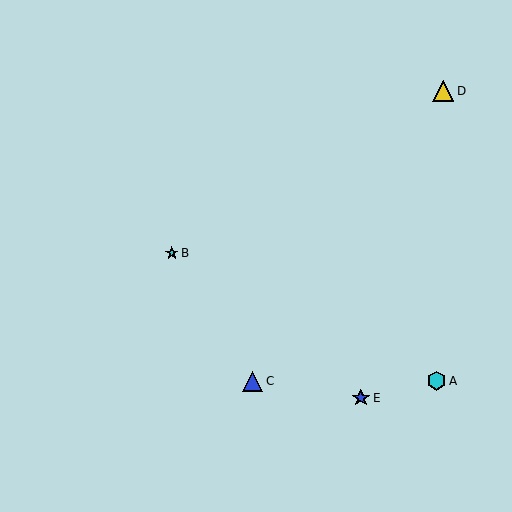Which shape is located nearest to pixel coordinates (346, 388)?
The blue star (labeled E) at (361, 398) is nearest to that location.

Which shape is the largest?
The yellow triangle (labeled D) is the largest.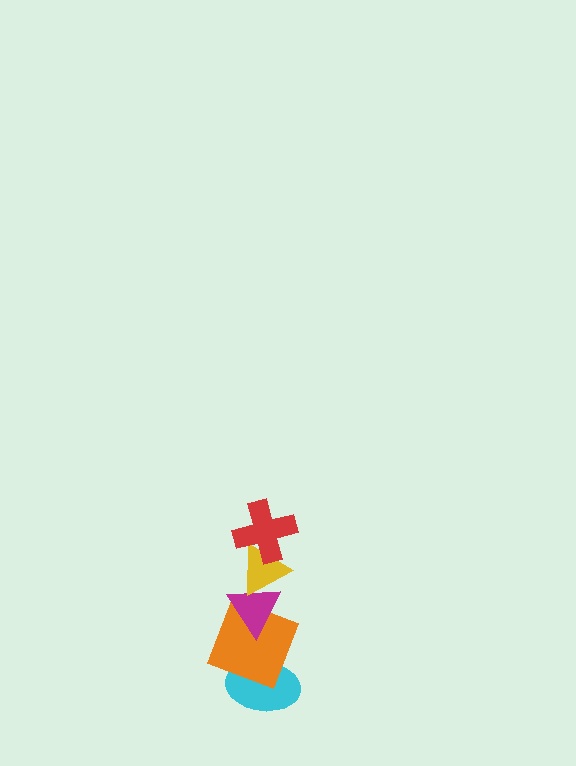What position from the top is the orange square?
The orange square is 4th from the top.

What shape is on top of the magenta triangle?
The yellow triangle is on top of the magenta triangle.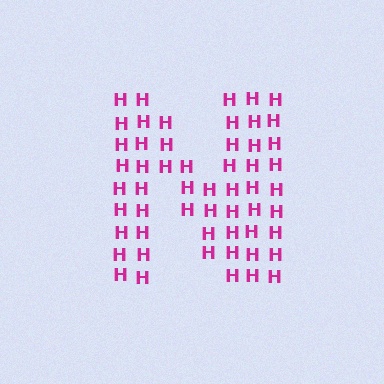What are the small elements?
The small elements are letter H's.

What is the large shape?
The large shape is the letter N.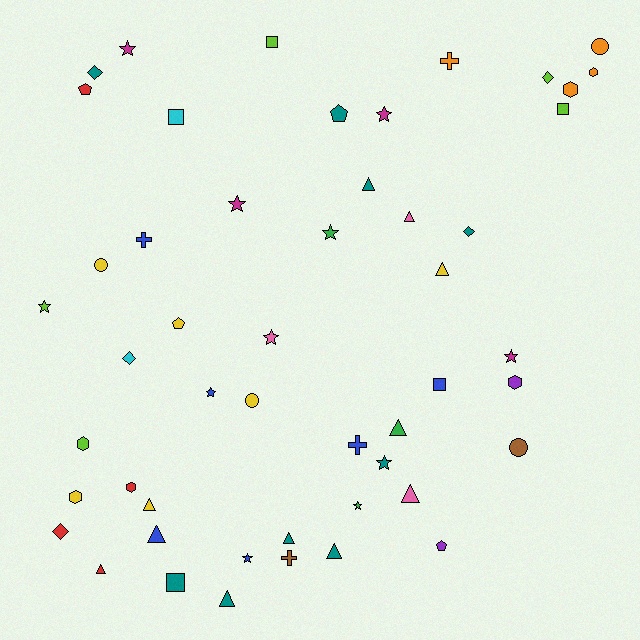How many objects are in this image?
There are 50 objects.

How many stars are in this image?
There are 11 stars.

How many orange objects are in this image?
There are 4 orange objects.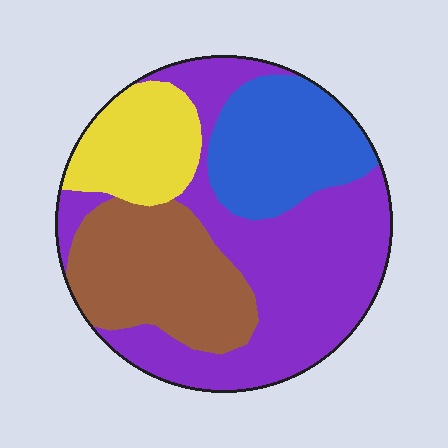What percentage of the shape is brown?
Brown takes up less than a quarter of the shape.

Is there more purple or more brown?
Purple.